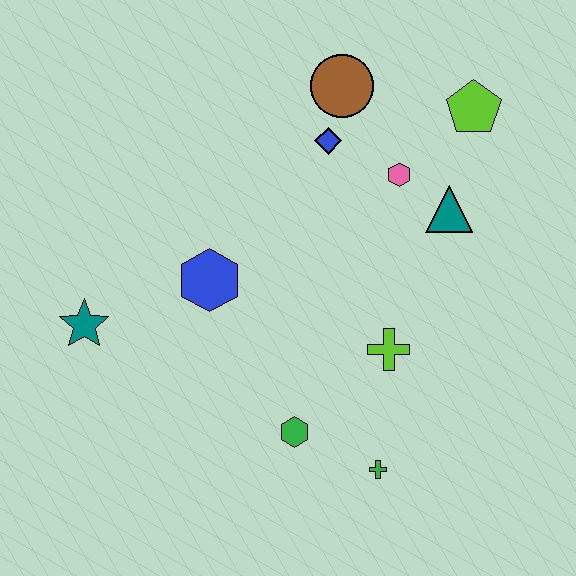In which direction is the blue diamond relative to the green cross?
The blue diamond is above the green cross.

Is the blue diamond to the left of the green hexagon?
No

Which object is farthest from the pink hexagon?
The teal star is farthest from the pink hexagon.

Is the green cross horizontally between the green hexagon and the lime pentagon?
Yes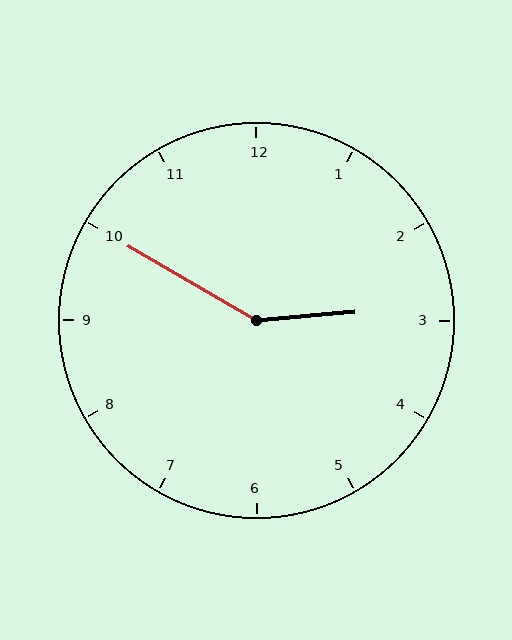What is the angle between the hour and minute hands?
Approximately 145 degrees.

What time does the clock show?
2:50.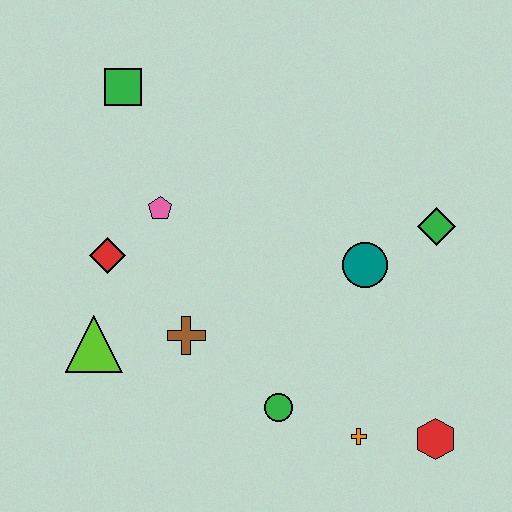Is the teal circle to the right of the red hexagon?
No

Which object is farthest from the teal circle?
The green square is farthest from the teal circle.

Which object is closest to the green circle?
The orange cross is closest to the green circle.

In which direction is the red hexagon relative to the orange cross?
The red hexagon is to the right of the orange cross.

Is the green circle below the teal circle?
Yes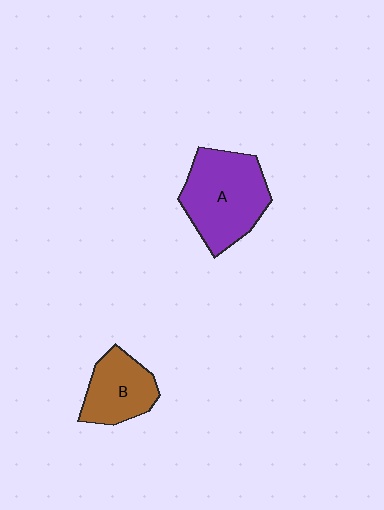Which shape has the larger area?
Shape A (purple).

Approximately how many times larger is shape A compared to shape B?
Approximately 1.6 times.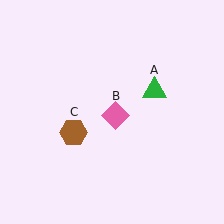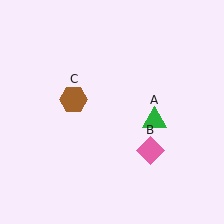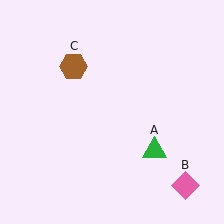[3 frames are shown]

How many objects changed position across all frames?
3 objects changed position: green triangle (object A), pink diamond (object B), brown hexagon (object C).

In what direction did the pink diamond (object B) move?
The pink diamond (object B) moved down and to the right.